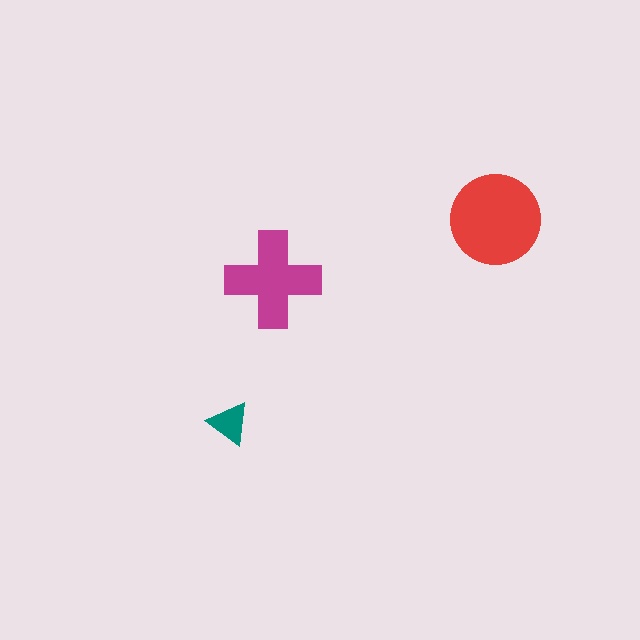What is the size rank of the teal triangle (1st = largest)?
3rd.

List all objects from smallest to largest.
The teal triangle, the magenta cross, the red circle.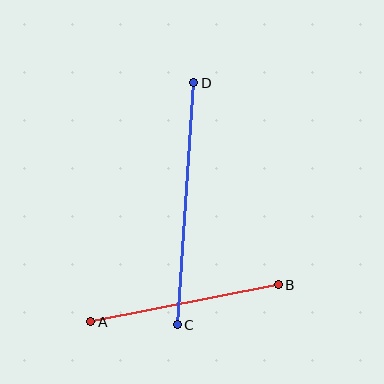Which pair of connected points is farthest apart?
Points C and D are farthest apart.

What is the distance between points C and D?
The distance is approximately 242 pixels.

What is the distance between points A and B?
The distance is approximately 191 pixels.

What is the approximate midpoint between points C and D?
The midpoint is at approximately (186, 204) pixels.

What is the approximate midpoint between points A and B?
The midpoint is at approximately (184, 303) pixels.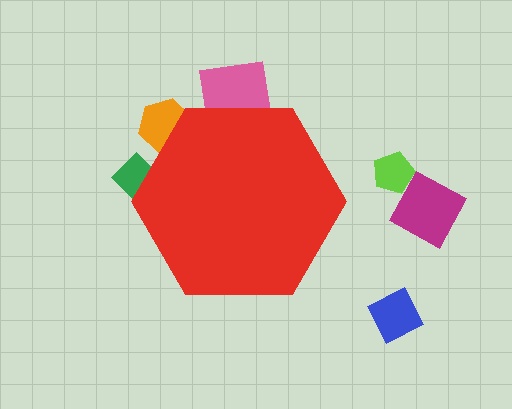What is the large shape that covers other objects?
A red hexagon.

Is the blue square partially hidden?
No, the blue square is fully visible.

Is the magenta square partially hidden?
No, the magenta square is fully visible.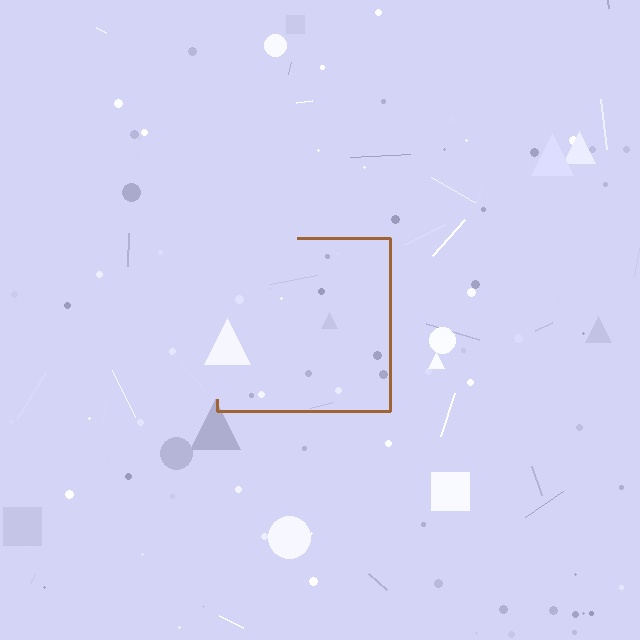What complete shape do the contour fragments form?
The contour fragments form a square.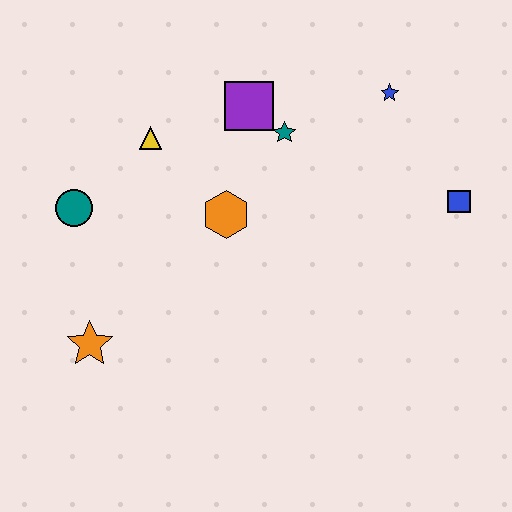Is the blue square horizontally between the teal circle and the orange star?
No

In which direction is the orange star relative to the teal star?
The orange star is below the teal star.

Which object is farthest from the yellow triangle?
The blue square is farthest from the yellow triangle.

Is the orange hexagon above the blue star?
No